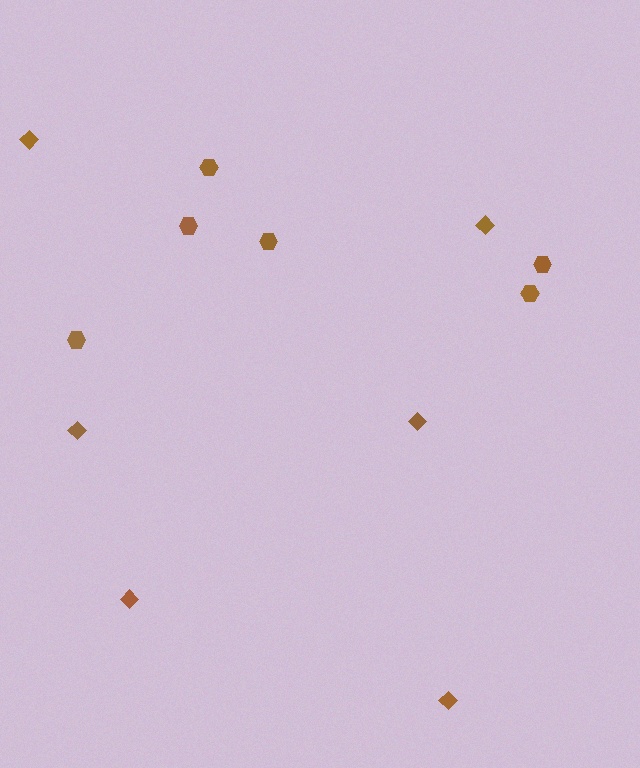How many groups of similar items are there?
There are 2 groups: one group of hexagons (6) and one group of diamonds (6).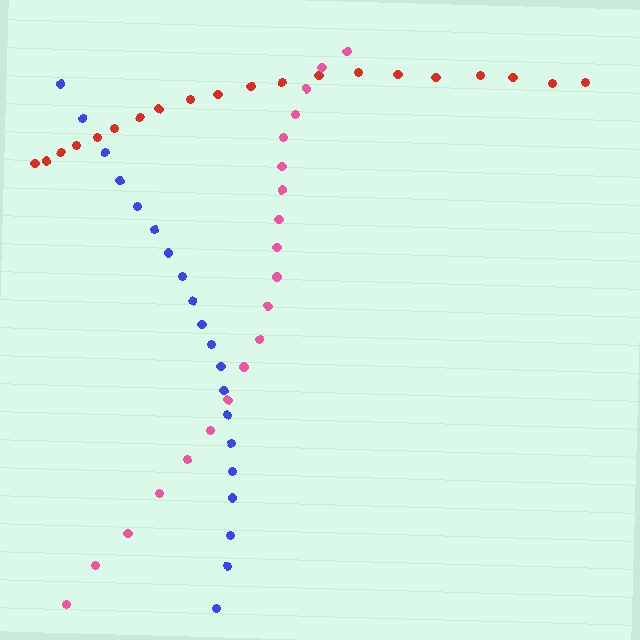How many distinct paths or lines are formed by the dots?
There are 3 distinct paths.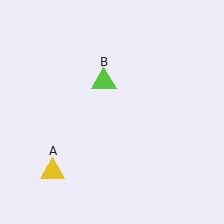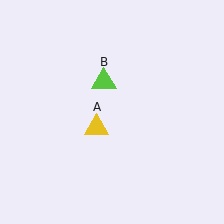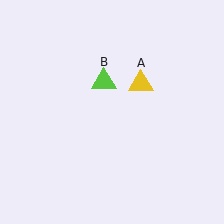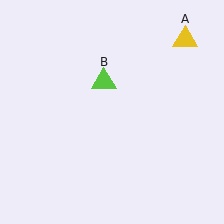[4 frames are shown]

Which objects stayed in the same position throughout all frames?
Lime triangle (object B) remained stationary.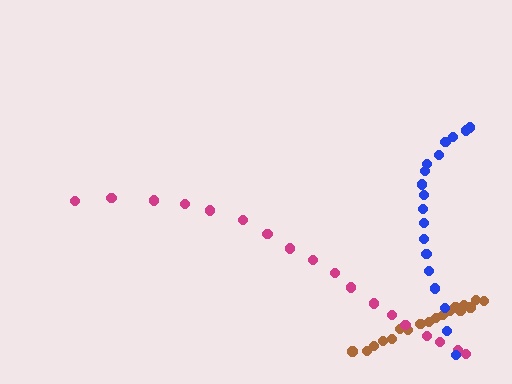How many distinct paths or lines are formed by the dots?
There are 3 distinct paths.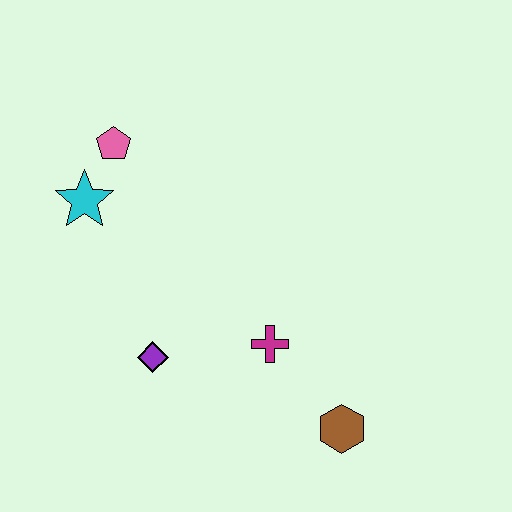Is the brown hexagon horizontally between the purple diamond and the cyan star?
No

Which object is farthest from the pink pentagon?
The brown hexagon is farthest from the pink pentagon.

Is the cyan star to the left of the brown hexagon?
Yes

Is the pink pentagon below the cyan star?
No